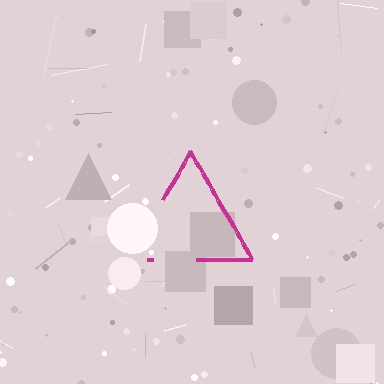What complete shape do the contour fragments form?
The contour fragments form a triangle.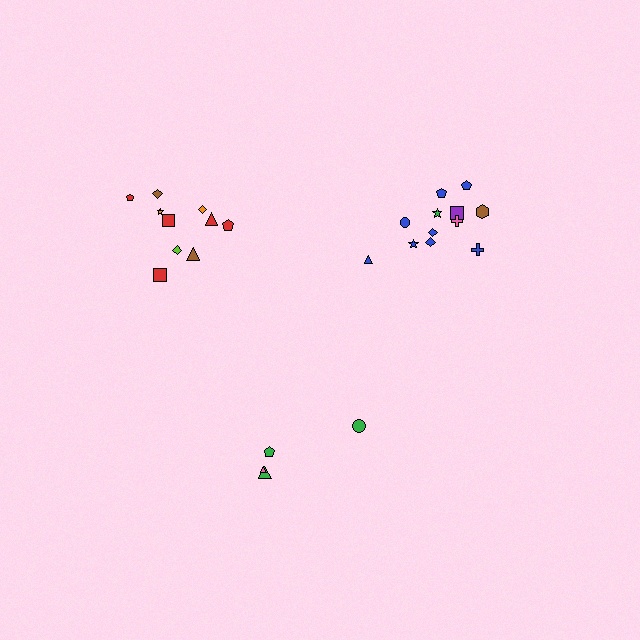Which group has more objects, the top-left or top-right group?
The top-right group.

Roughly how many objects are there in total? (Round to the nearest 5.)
Roughly 25 objects in total.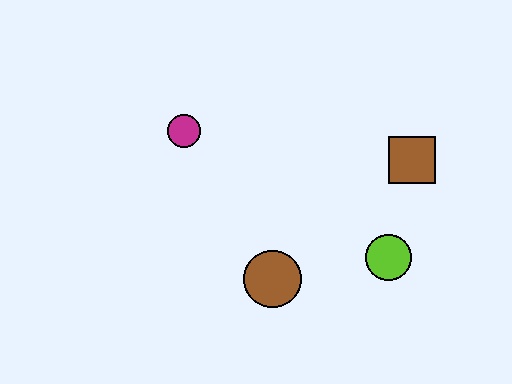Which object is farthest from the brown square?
The magenta circle is farthest from the brown square.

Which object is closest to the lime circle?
The brown square is closest to the lime circle.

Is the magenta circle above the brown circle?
Yes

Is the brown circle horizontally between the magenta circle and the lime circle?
Yes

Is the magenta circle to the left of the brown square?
Yes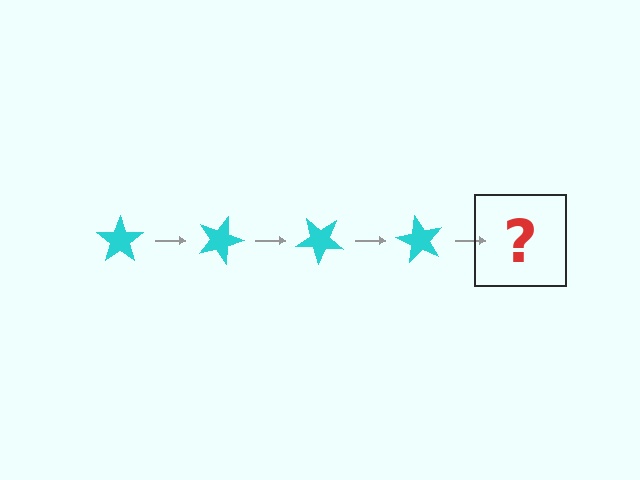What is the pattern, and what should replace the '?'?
The pattern is that the star rotates 20 degrees each step. The '?' should be a cyan star rotated 80 degrees.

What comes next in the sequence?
The next element should be a cyan star rotated 80 degrees.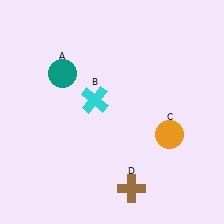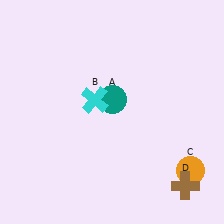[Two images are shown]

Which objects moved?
The objects that moved are: the teal circle (A), the orange circle (C), the brown cross (D).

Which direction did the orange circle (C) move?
The orange circle (C) moved down.